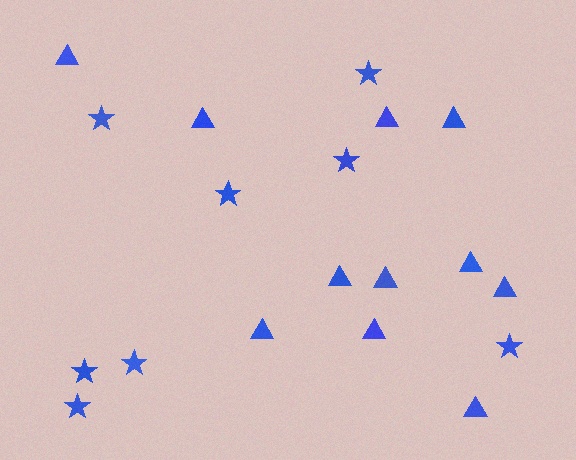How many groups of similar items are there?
There are 2 groups: one group of stars (8) and one group of triangles (11).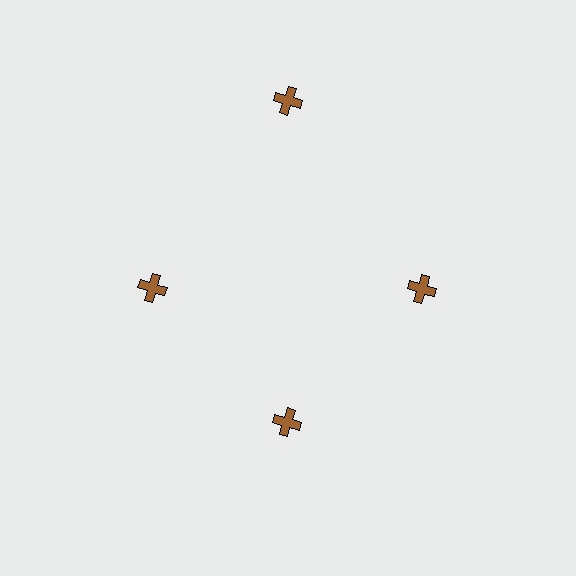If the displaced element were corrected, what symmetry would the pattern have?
It would have 4-fold rotational symmetry — the pattern would map onto itself every 90 degrees.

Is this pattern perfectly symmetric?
No. The 4 brown crosses are arranged in a ring, but one element near the 12 o'clock position is pushed outward from the center, breaking the 4-fold rotational symmetry.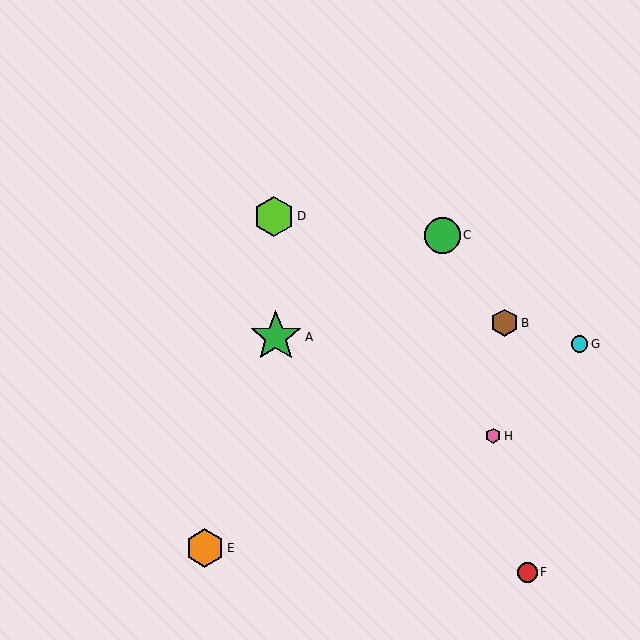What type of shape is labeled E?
Shape E is an orange hexagon.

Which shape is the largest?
The green star (labeled A) is the largest.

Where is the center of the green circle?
The center of the green circle is at (442, 235).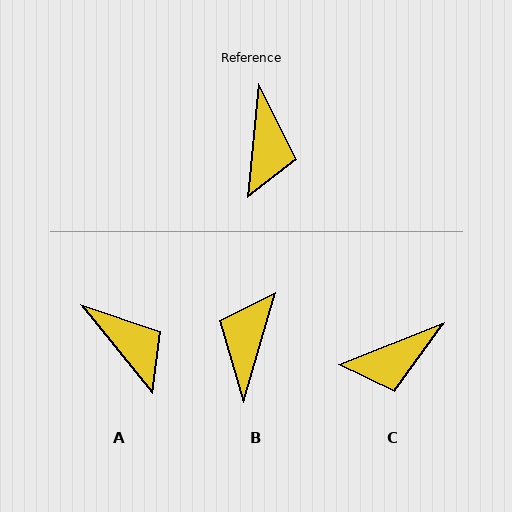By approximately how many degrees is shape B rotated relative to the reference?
Approximately 170 degrees counter-clockwise.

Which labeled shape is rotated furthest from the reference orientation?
B, about 170 degrees away.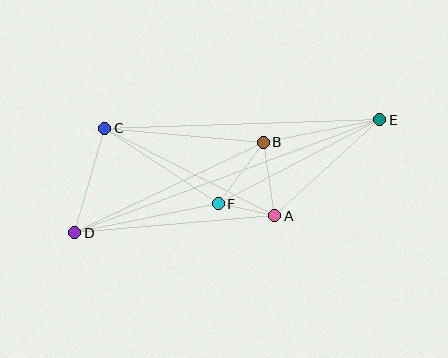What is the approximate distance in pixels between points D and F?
The distance between D and F is approximately 147 pixels.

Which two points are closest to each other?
Points A and F are closest to each other.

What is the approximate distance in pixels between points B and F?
The distance between B and F is approximately 76 pixels.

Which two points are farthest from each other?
Points D and E are farthest from each other.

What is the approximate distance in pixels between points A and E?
The distance between A and E is approximately 143 pixels.